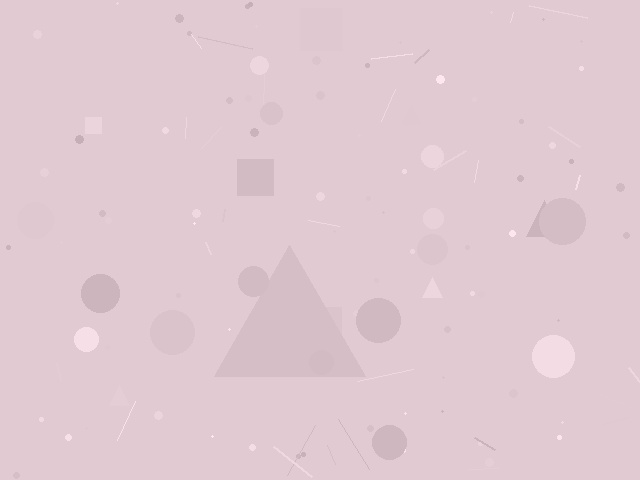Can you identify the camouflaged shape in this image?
The camouflaged shape is a triangle.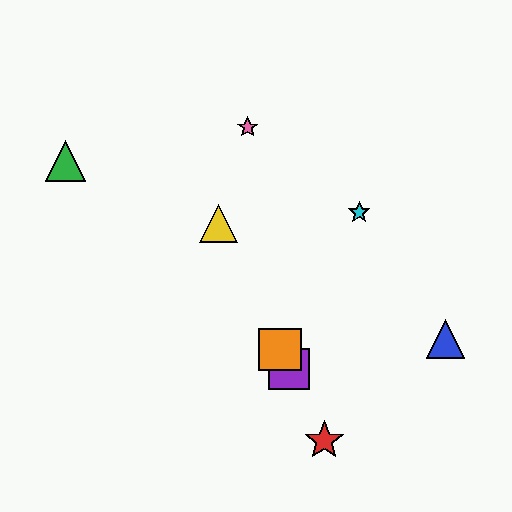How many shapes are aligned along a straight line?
4 shapes (the red star, the yellow triangle, the purple square, the orange square) are aligned along a straight line.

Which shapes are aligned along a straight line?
The red star, the yellow triangle, the purple square, the orange square are aligned along a straight line.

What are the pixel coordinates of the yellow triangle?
The yellow triangle is at (218, 224).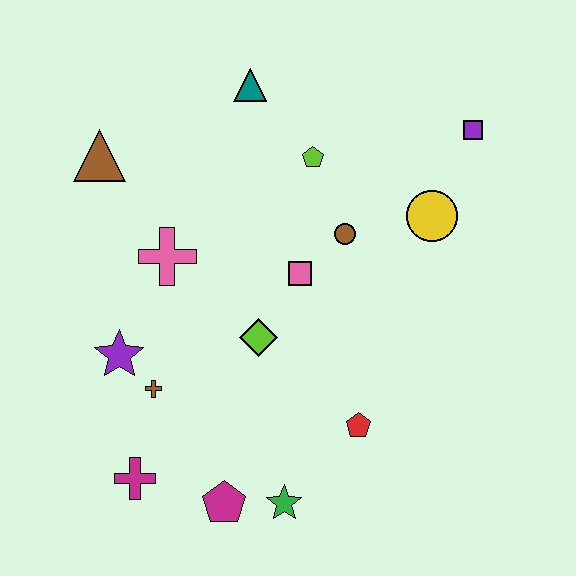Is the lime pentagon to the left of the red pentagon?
Yes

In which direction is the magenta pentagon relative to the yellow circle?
The magenta pentagon is below the yellow circle.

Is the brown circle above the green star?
Yes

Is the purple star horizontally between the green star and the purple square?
No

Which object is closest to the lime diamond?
The pink square is closest to the lime diamond.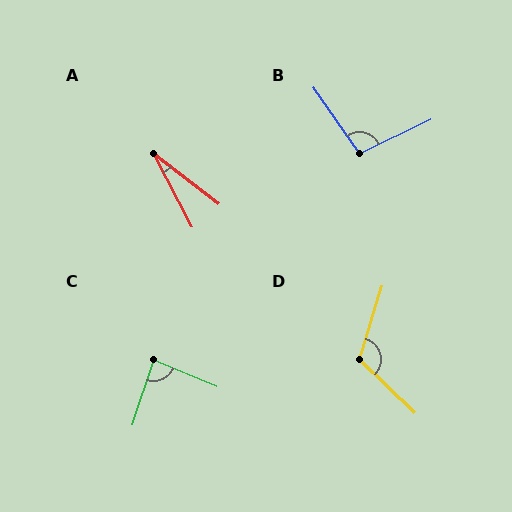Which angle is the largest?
D, at approximately 117 degrees.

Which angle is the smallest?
A, at approximately 24 degrees.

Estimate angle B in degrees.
Approximately 99 degrees.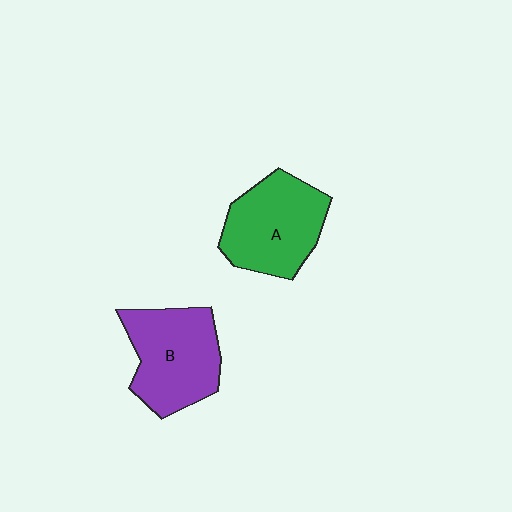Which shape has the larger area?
Shape B (purple).